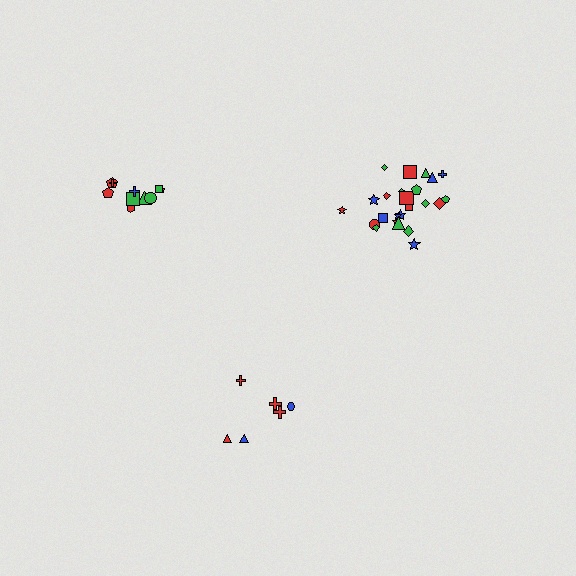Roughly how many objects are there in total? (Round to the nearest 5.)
Roughly 40 objects in total.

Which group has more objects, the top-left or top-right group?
The top-right group.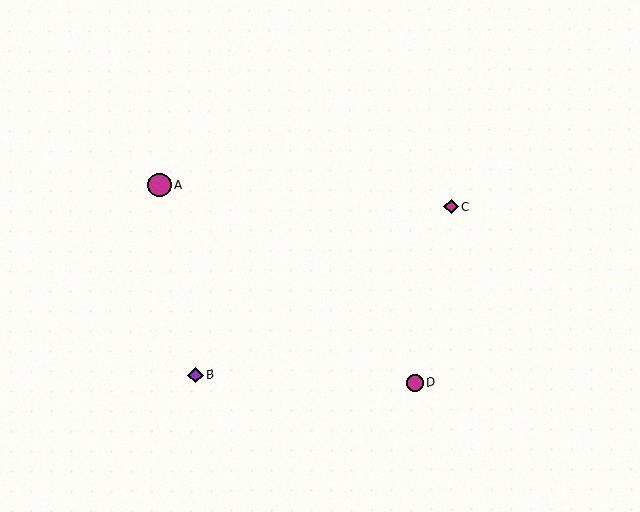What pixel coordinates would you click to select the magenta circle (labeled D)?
Click at (414, 383) to select the magenta circle D.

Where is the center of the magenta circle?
The center of the magenta circle is at (414, 383).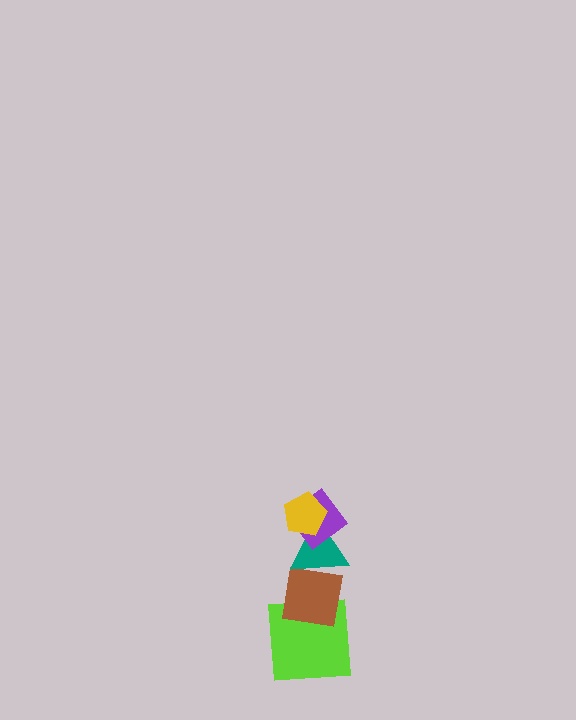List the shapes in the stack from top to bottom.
From top to bottom: the yellow pentagon, the purple diamond, the teal triangle, the brown square, the lime square.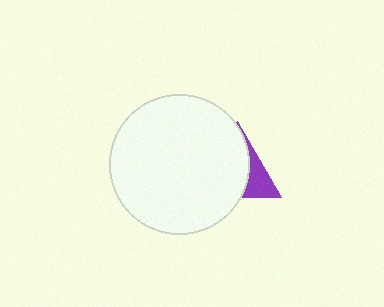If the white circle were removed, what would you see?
You would see the complete purple triangle.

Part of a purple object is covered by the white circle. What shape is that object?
It is a triangle.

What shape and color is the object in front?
The object in front is a white circle.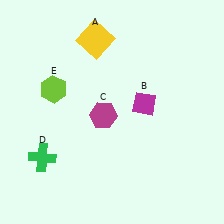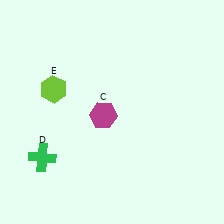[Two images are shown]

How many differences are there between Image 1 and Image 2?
There are 2 differences between the two images.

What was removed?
The yellow square (A), the magenta diamond (B) were removed in Image 2.